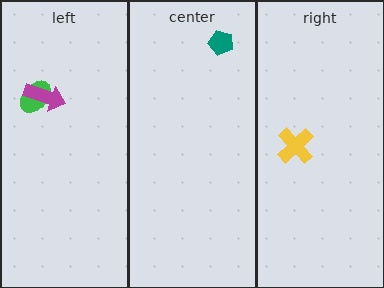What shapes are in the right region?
The yellow cross.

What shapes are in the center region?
The teal pentagon.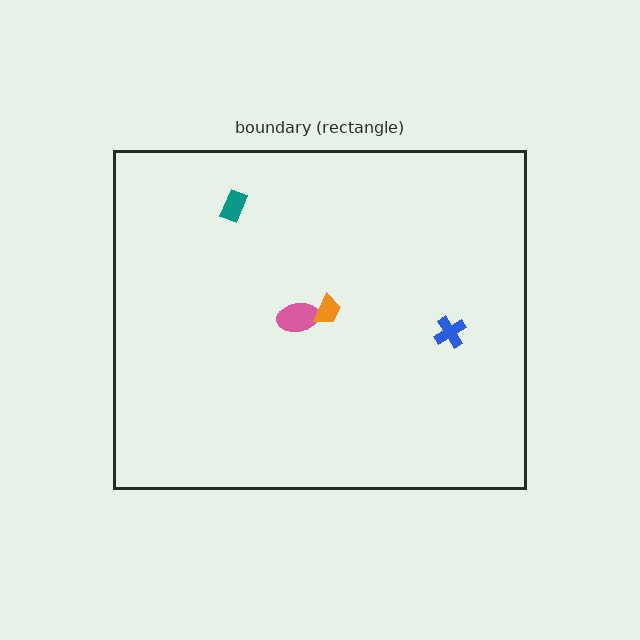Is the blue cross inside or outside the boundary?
Inside.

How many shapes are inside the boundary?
4 inside, 0 outside.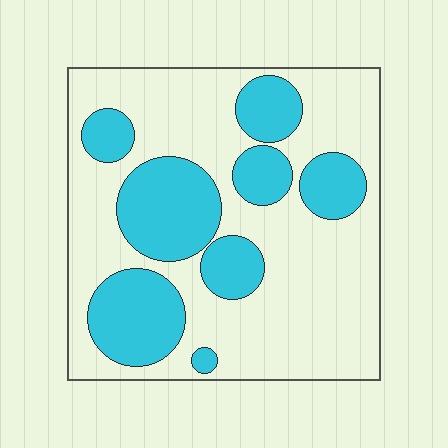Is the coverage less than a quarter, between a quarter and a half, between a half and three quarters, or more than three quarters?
Between a quarter and a half.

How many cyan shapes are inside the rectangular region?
8.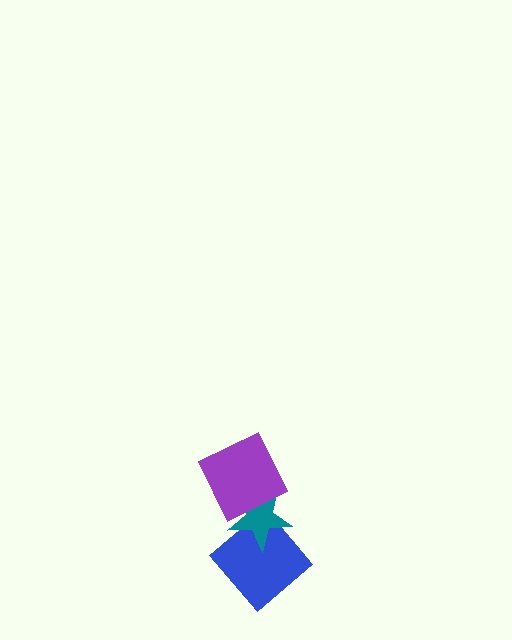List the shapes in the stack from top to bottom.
From top to bottom: the purple square, the teal star, the blue diamond.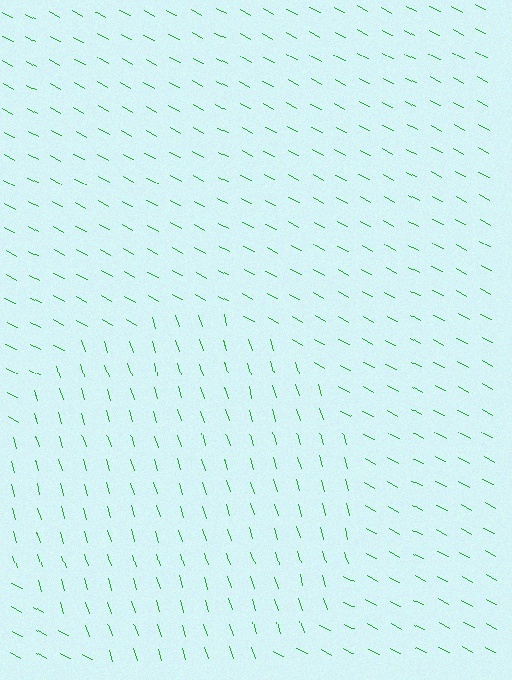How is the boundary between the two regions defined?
The boundary is defined purely by a change in line orientation (approximately 45 degrees difference). All lines are the same color and thickness.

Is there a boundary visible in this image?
Yes, there is a texture boundary formed by a change in line orientation.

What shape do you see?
I see a circle.